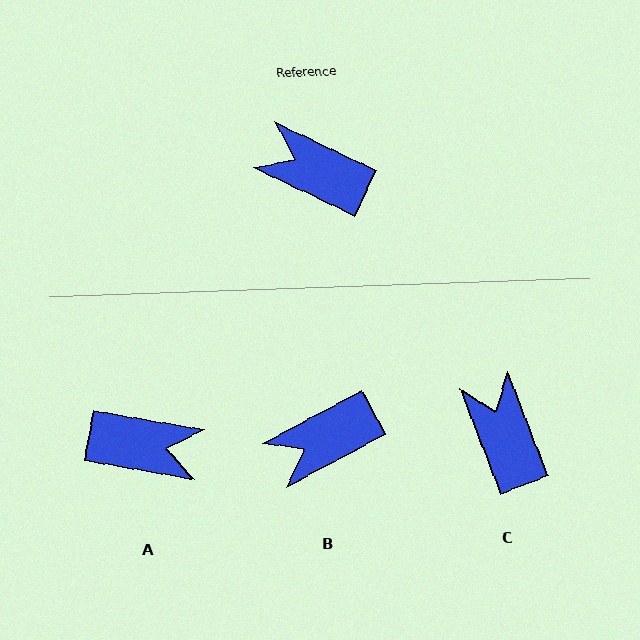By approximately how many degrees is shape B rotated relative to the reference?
Approximately 54 degrees counter-clockwise.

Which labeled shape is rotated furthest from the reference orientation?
A, about 164 degrees away.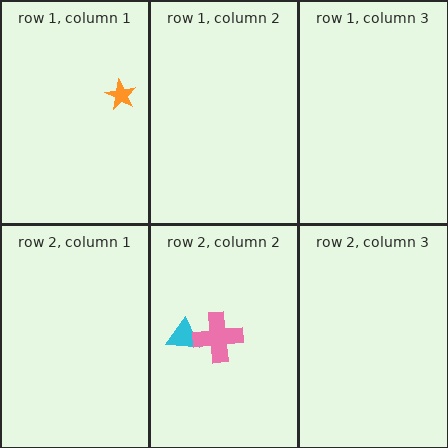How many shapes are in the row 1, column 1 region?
1.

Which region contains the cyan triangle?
The row 2, column 2 region.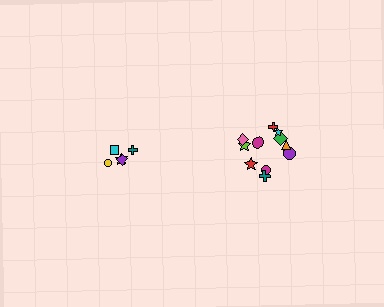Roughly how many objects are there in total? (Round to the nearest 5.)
Roughly 15 objects in total.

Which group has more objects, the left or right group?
The right group.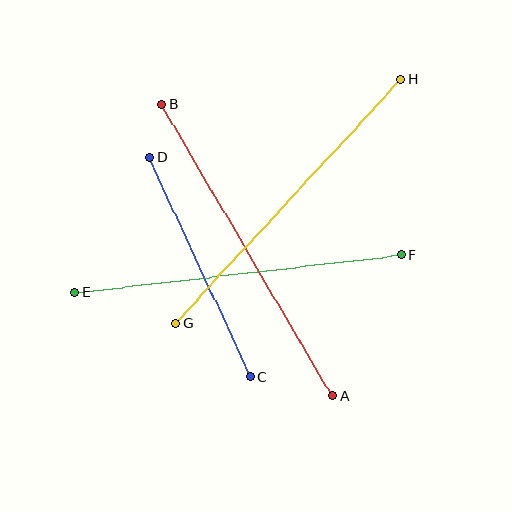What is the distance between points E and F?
The distance is approximately 328 pixels.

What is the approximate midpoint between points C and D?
The midpoint is at approximately (200, 267) pixels.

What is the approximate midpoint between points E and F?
The midpoint is at approximately (238, 274) pixels.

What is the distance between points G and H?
The distance is approximately 332 pixels.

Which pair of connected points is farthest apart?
Points A and B are farthest apart.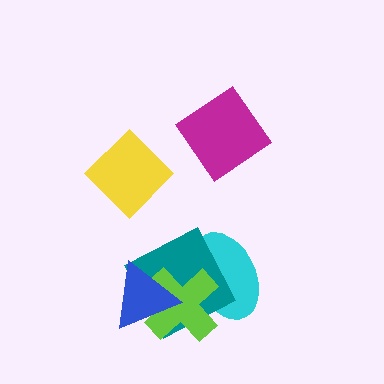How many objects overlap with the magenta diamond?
0 objects overlap with the magenta diamond.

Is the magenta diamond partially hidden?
No, no other shape covers it.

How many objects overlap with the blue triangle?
2 objects overlap with the blue triangle.